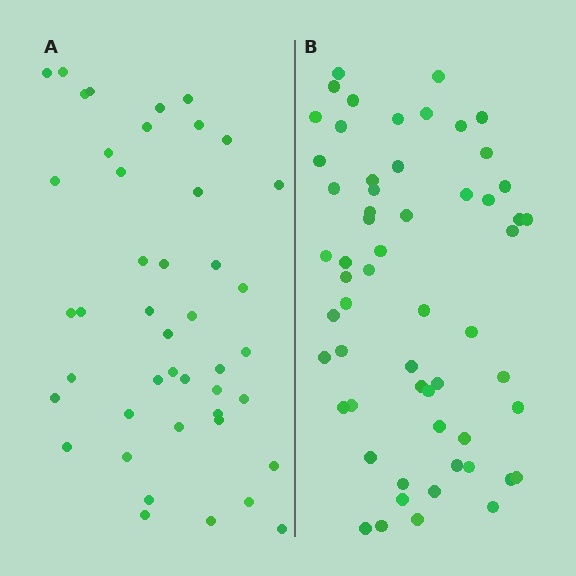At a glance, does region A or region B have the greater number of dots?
Region B (the right region) has more dots.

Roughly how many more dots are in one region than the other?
Region B has approximately 15 more dots than region A.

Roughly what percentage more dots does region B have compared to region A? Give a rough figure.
About 30% more.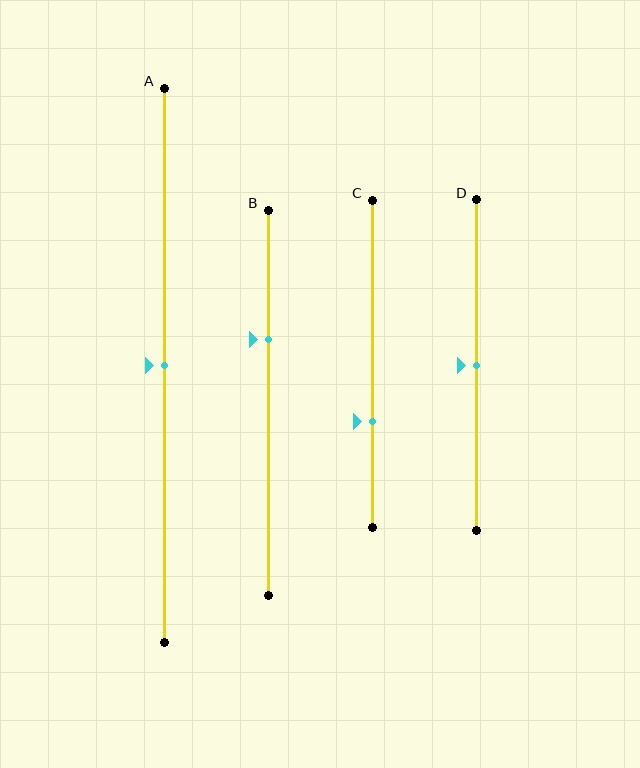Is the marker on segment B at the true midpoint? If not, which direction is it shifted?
No, the marker on segment B is shifted upward by about 17% of the segment length.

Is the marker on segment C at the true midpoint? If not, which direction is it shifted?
No, the marker on segment C is shifted downward by about 18% of the segment length.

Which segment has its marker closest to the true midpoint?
Segment A has its marker closest to the true midpoint.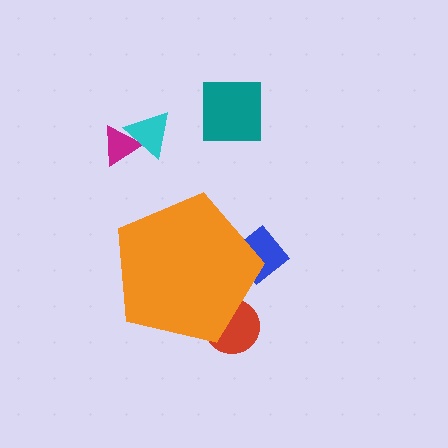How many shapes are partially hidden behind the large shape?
2 shapes are partially hidden.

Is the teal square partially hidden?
No, the teal square is fully visible.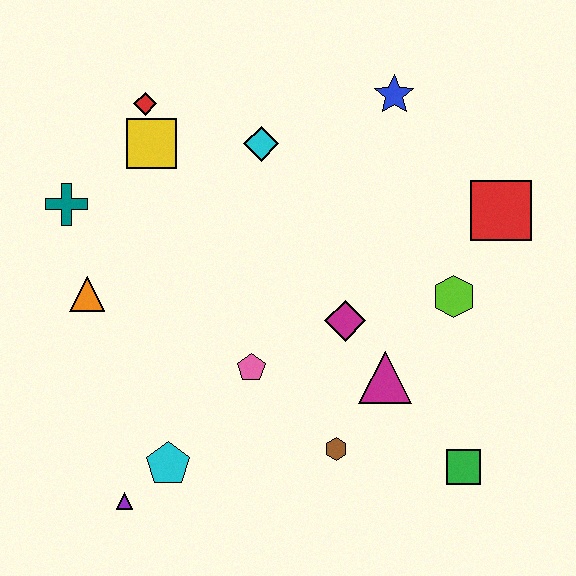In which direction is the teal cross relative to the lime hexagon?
The teal cross is to the left of the lime hexagon.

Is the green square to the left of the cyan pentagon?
No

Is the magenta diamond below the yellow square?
Yes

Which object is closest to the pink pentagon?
The magenta diamond is closest to the pink pentagon.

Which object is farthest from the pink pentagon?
The blue star is farthest from the pink pentagon.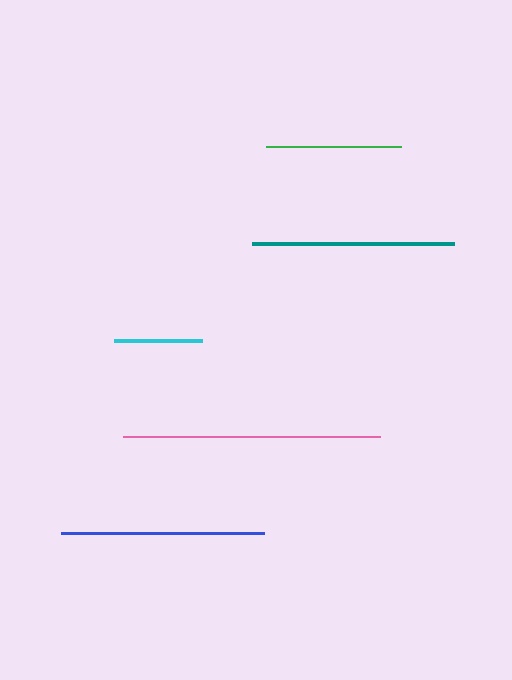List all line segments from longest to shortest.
From longest to shortest: pink, blue, teal, green, cyan.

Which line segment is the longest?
The pink line is the longest at approximately 257 pixels.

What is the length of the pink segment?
The pink segment is approximately 257 pixels long.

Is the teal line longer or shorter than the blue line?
The blue line is longer than the teal line.